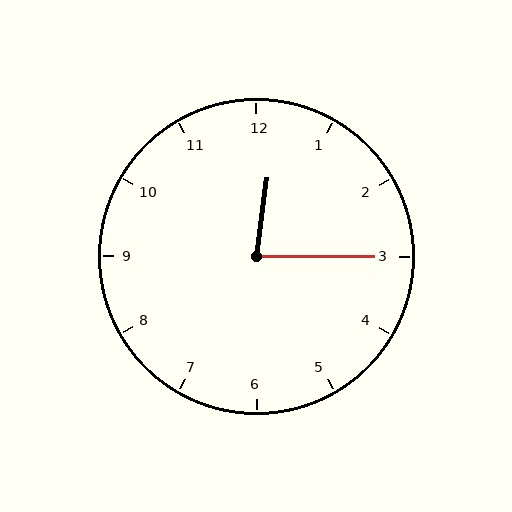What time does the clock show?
12:15.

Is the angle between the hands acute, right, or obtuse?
It is acute.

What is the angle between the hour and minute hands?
Approximately 82 degrees.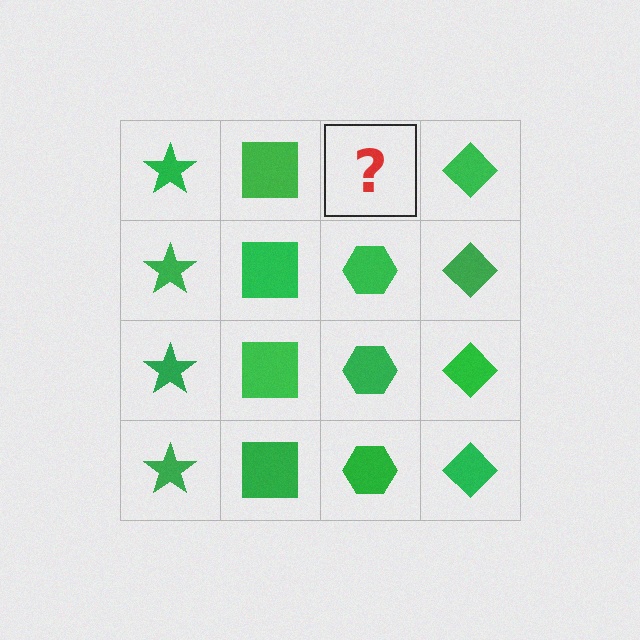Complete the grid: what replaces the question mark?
The question mark should be replaced with a green hexagon.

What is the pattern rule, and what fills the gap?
The rule is that each column has a consistent shape. The gap should be filled with a green hexagon.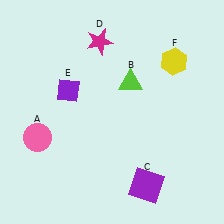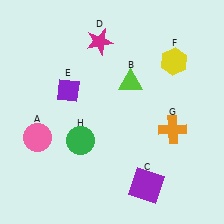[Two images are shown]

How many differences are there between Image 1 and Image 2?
There are 2 differences between the two images.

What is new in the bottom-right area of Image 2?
An orange cross (G) was added in the bottom-right area of Image 2.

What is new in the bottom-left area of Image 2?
A green circle (H) was added in the bottom-left area of Image 2.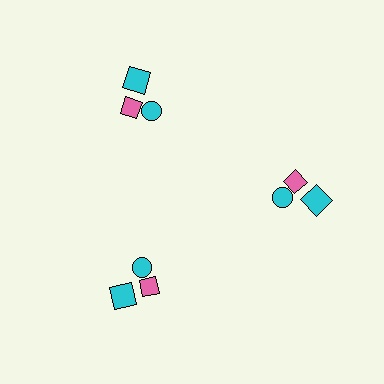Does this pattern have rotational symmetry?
Yes, this pattern has 3-fold rotational symmetry. It looks the same after rotating 120 degrees around the center.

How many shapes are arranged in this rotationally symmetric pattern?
There are 9 shapes, arranged in 3 groups of 3.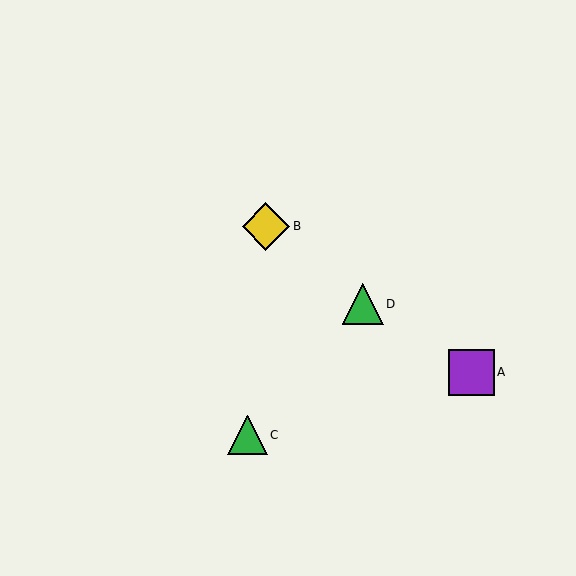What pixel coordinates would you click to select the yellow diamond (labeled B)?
Click at (266, 226) to select the yellow diamond B.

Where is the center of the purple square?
The center of the purple square is at (471, 372).